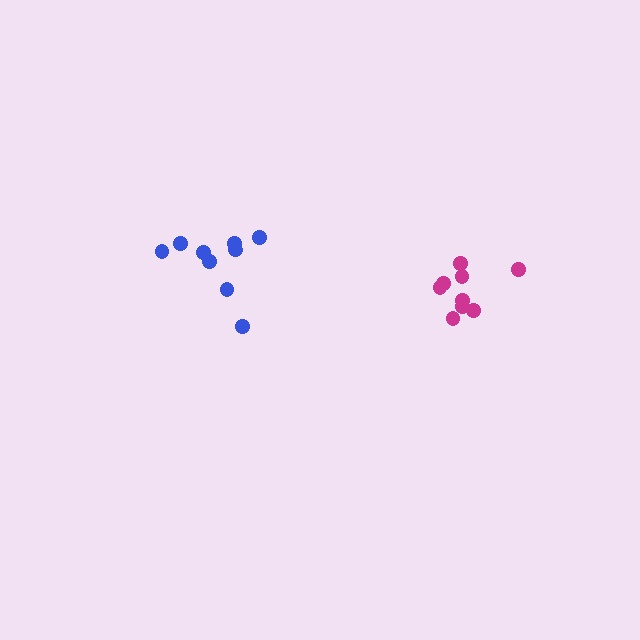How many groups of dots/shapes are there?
There are 2 groups.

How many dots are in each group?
Group 1: 9 dots, Group 2: 9 dots (18 total).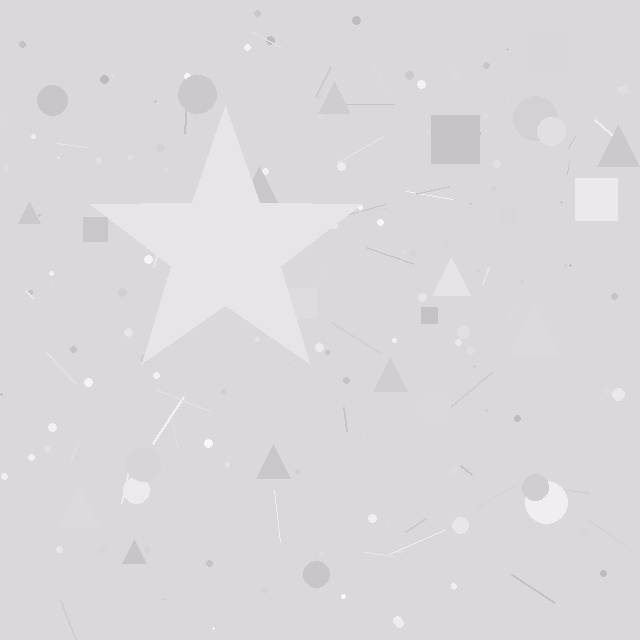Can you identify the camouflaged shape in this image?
The camouflaged shape is a star.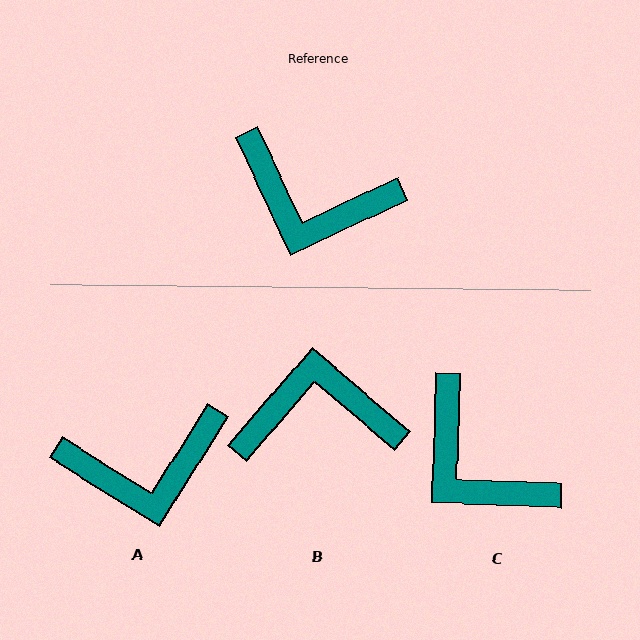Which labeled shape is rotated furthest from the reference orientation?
B, about 156 degrees away.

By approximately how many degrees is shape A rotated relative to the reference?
Approximately 33 degrees counter-clockwise.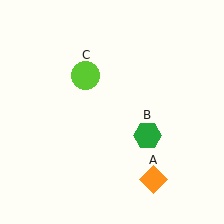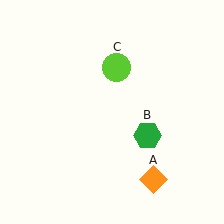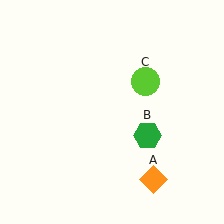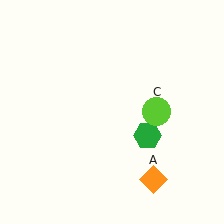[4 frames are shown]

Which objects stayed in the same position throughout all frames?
Orange diamond (object A) and green hexagon (object B) remained stationary.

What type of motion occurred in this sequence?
The lime circle (object C) rotated clockwise around the center of the scene.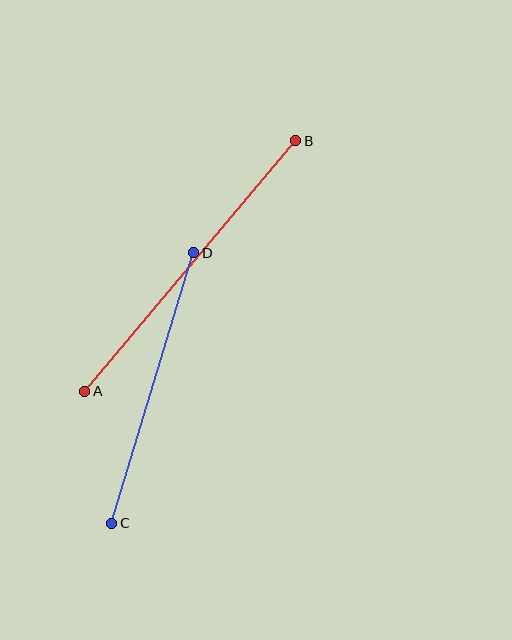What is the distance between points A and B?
The distance is approximately 327 pixels.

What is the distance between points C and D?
The distance is approximately 283 pixels.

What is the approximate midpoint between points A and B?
The midpoint is at approximately (190, 266) pixels.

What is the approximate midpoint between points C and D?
The midpoint is at approximately (153, 388) pixels.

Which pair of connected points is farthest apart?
Points A and B are farthest apart.